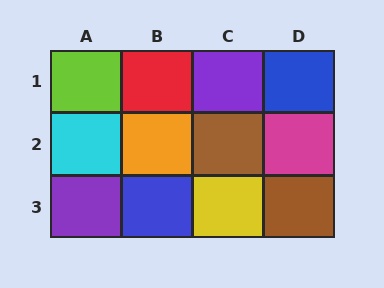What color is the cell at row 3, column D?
Brown.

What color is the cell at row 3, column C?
Yellow.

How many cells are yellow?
1 cell is yellow.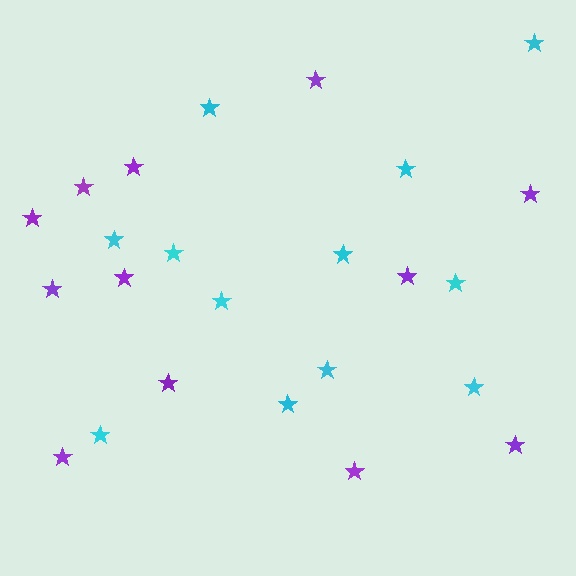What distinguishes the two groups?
There are 2 groups: one group of purple stars (12) and one group of cyan stars (12).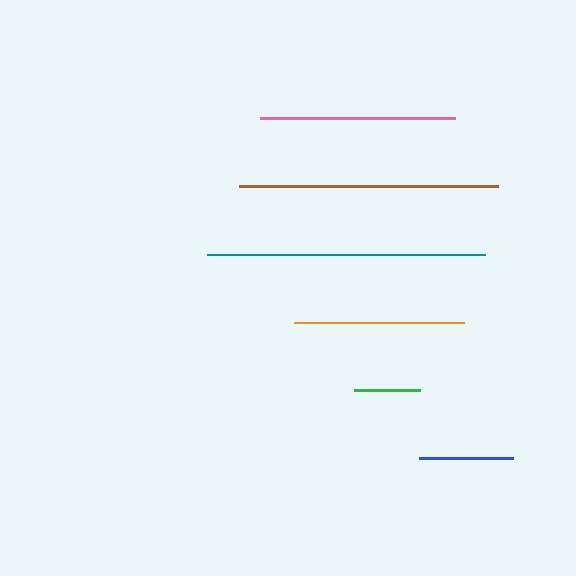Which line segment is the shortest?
The green line is the shortest at approximately 66 pixels.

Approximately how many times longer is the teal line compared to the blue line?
The teal line is approximately 3.0 times the length of the blue line.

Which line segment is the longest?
The teal line is the longest at approximately 279 pixels.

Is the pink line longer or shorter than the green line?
The pink line is longer than the green line.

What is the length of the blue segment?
The blue segment is approximately 94 pixels long.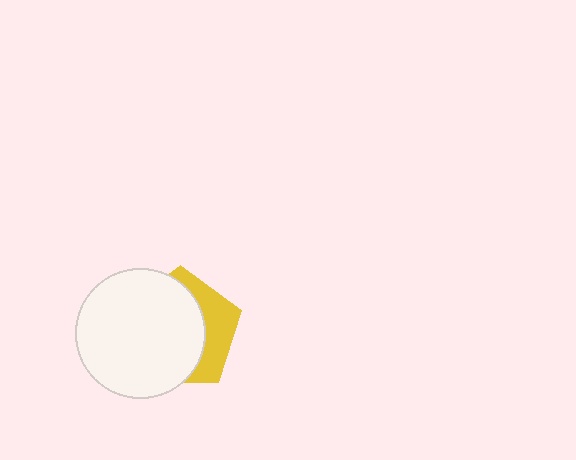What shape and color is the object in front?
The object in front is a white circle.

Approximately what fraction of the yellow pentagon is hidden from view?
Roughly 67% of the yellow pentagon is hidden behind the white circle.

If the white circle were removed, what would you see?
You would see the complete yellow pentagon.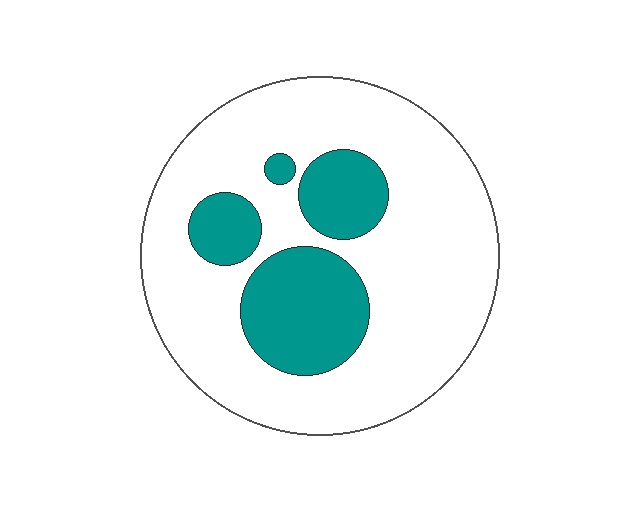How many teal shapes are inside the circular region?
4.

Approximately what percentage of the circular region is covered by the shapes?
Approximately 25%.